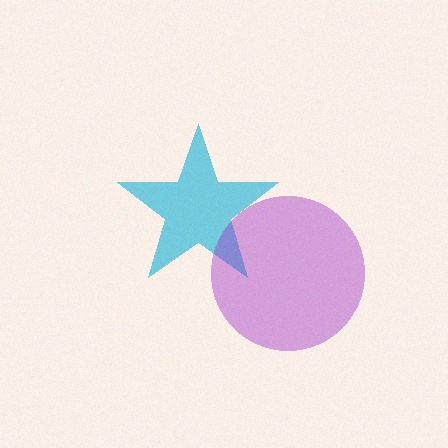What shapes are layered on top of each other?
The layered shapes are: a cyan star, a purple circle.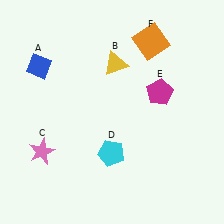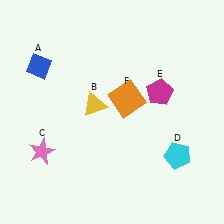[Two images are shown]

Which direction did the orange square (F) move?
The orange square (F) moved down.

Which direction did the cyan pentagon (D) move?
The cyan pentagon (D) moved right.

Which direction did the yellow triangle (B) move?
The yellow triangle (B) moved down.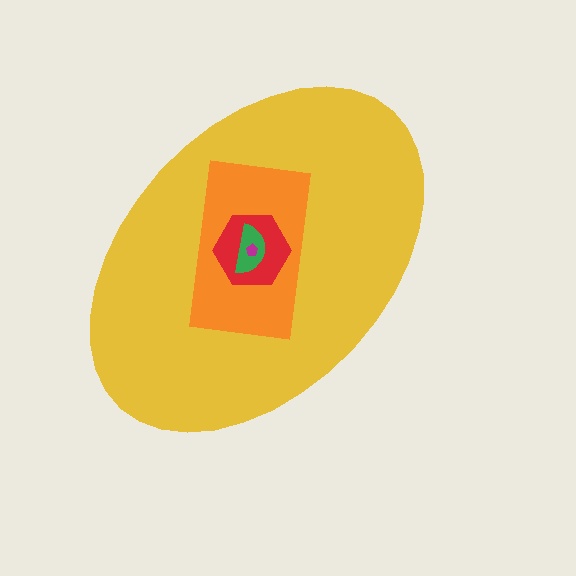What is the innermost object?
The magenta pentagon.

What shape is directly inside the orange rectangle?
The red hexagon.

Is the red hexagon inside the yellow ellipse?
Yes.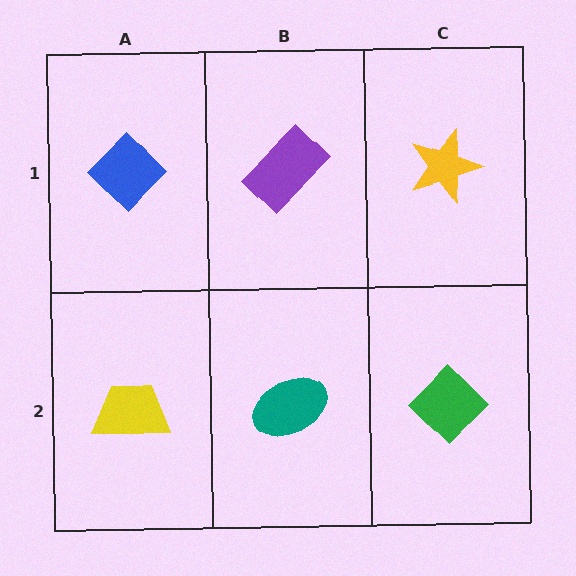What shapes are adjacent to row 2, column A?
A blue diamond (row 1, column A), a teal ellipse (row 2, column B).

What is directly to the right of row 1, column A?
A purple rectangle.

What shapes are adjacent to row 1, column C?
A green diamond (row 2, column C), a purple rectangle (row 1, column B).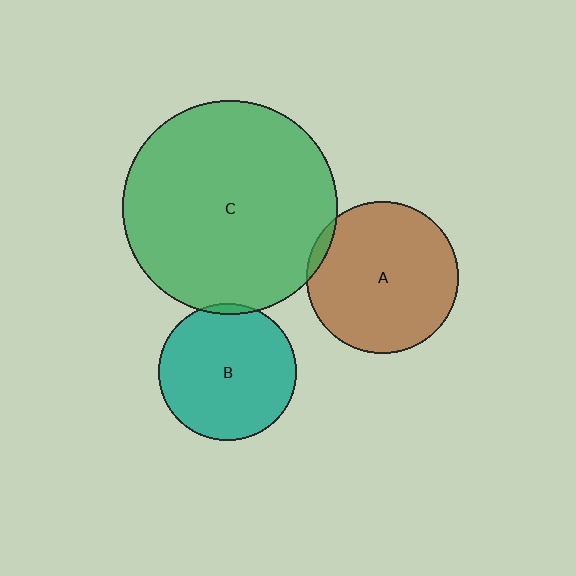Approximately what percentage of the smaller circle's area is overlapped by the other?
Approximately 5%.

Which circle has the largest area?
Circle C (green).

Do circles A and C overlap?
Yes.